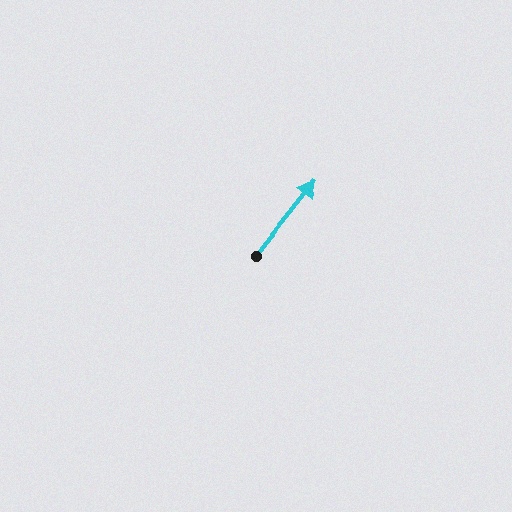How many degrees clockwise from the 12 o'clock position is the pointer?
Approximately 39 degrees.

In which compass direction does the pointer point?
Northeast.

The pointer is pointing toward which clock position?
Roughly 1 o'clock.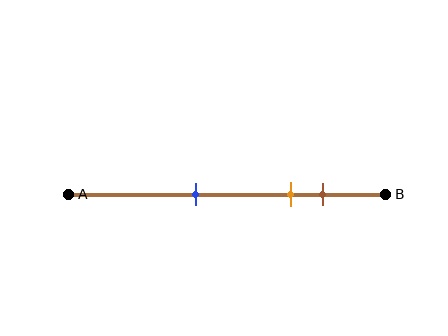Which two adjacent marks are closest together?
The orange and brown marks are the closest adjacent pair.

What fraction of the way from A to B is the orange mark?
The orange mark is approximately 70% (0.7) of the way from A to B.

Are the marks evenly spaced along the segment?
No, the marks are not evenly spaced.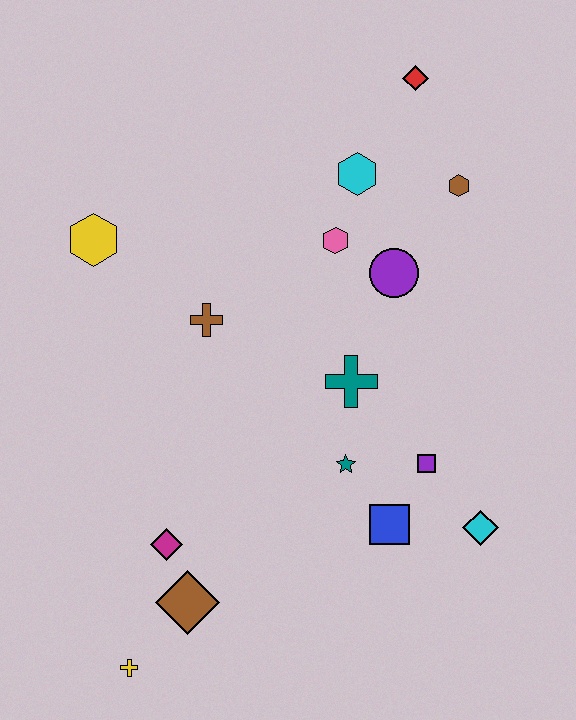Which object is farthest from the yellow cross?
The red diamond is farthest from the yellow cross.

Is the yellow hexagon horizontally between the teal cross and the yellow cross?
No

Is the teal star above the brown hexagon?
No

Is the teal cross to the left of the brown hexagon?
Yes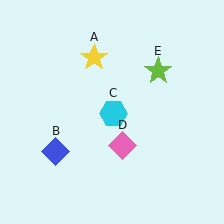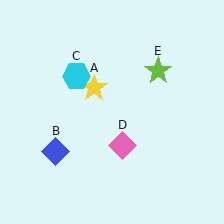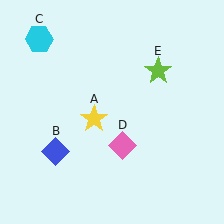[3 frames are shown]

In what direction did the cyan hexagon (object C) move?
The cyan hexagon (object C) moved up and to the left.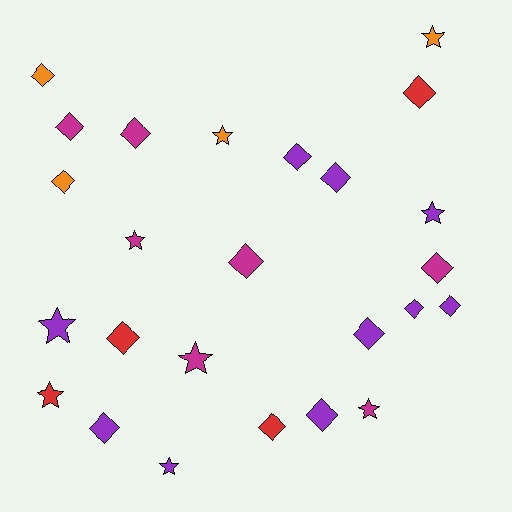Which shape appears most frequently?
Diamond, with 16 objects.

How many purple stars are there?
There are 3 purple stars.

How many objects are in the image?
There are 25 objects.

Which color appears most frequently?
Purple, with 10 objects.